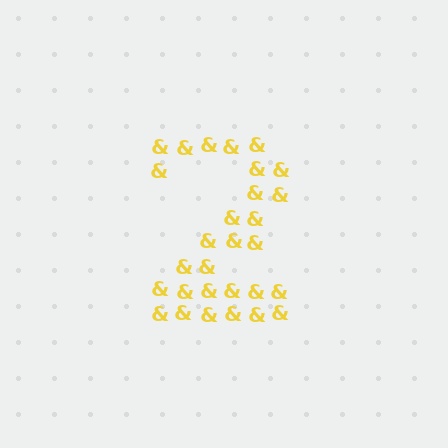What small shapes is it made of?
It is made of small ampersands.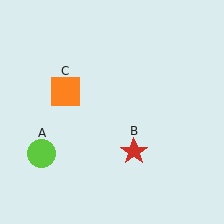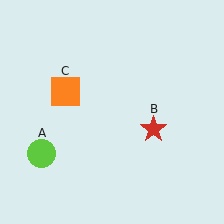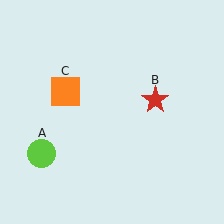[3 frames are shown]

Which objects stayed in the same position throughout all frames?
Lime circle (object A) and orange square (object C) remained stationary.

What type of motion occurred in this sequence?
The red star (object B) rotated counterclockwise around the center of the scene.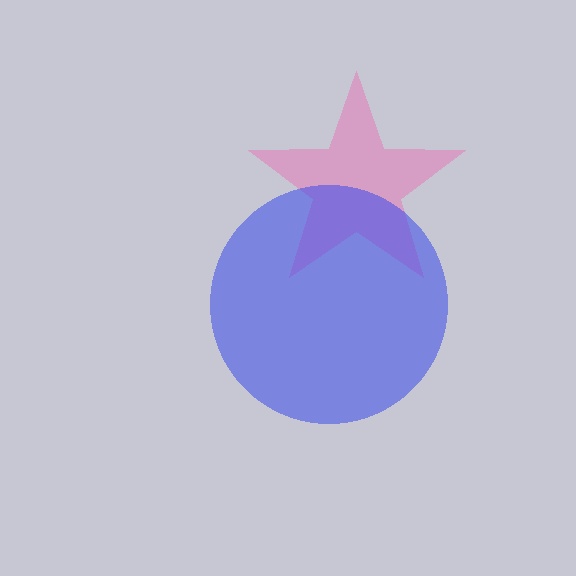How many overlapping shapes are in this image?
There are 2 overlapping shapes in the image.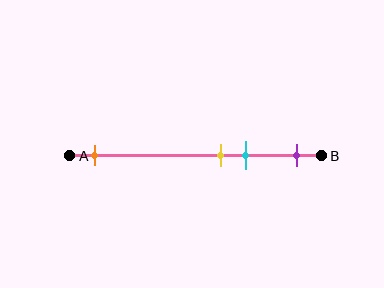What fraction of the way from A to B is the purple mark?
The purple mark is approximately 90% (0.9) of the way from A to B.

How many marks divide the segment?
There are 4 marks dividing the segment.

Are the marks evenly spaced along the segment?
No, the marks are not evenly spaced.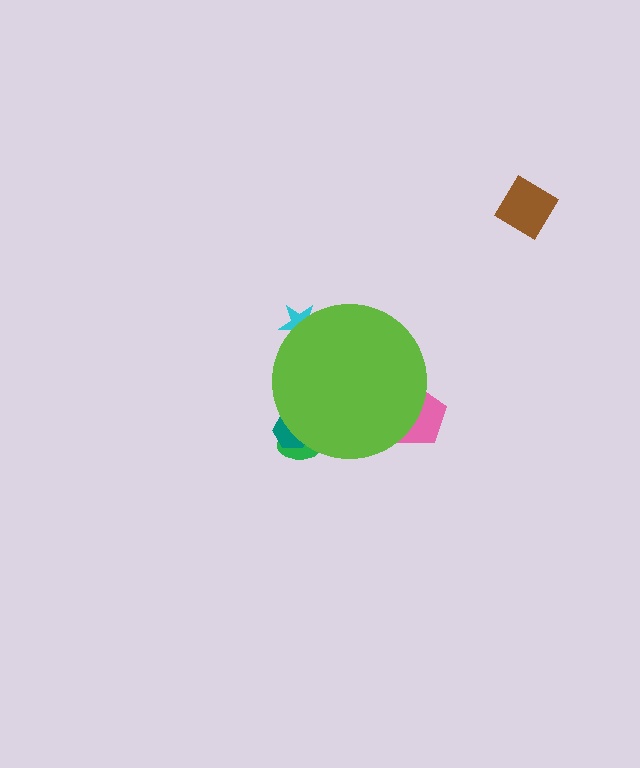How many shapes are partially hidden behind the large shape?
4 shapes are partially hidden.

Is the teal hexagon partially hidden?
Yes, the teal hexagon is partially hidden behind the lime circle.